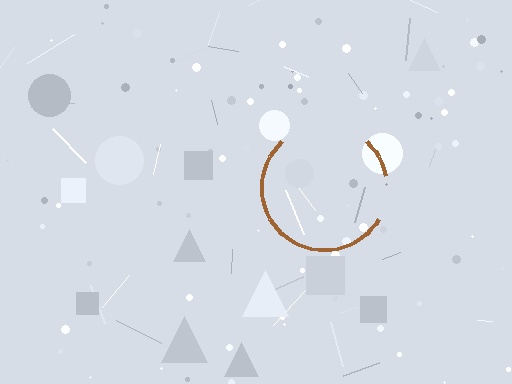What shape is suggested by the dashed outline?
The dashed outline suggests a circle.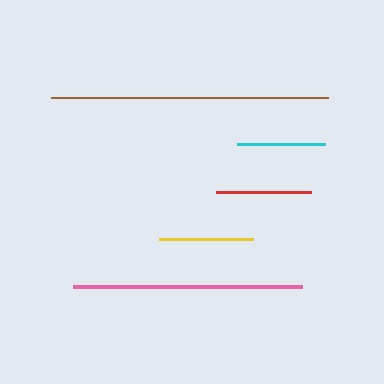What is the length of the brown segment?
The brown segment is approximately 277 pixels long.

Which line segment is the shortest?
The cyan line is the shortest at approximately 88 pixels.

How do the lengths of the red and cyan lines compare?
The red and cyan lines are approximately the same length.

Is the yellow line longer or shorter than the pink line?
The pink line is longer than the yellow line.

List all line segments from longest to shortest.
From longest to shortest: brown, pink, red, yellow, cyan.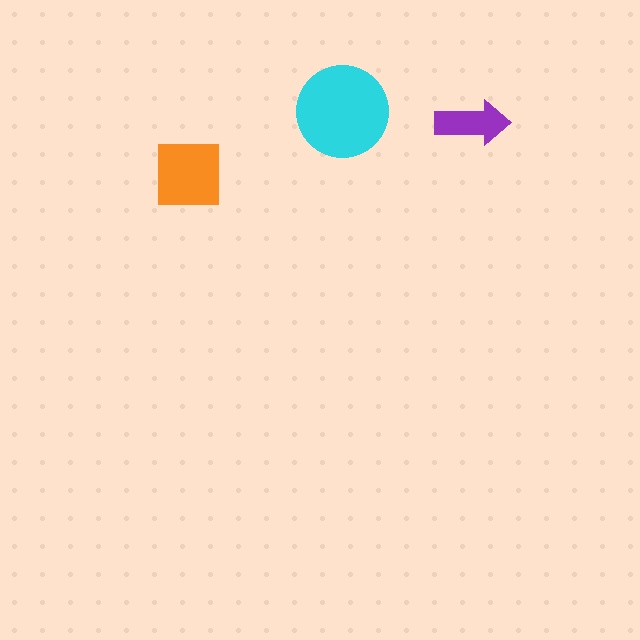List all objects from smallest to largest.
The purple arrow, the orange square, the cyan circle.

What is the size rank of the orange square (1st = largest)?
2nd.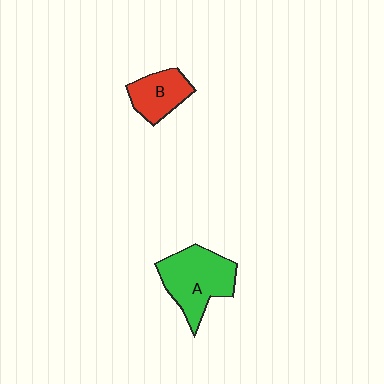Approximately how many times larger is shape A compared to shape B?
Approximately 1.7 times.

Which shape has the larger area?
Shape A (green).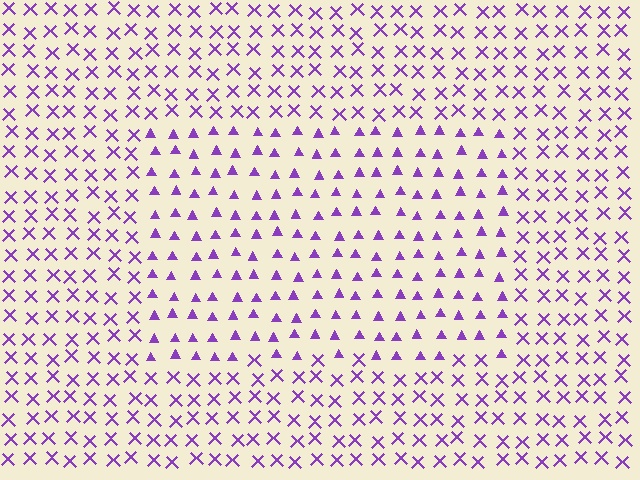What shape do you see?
I see a rectangle.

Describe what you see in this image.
The image is filled with small purple elements arranged in a uniform grid. A rectangle-shaped region contains triangles, while the surrounding area contains X marks. The boundary is defined purely by the change in element shape.